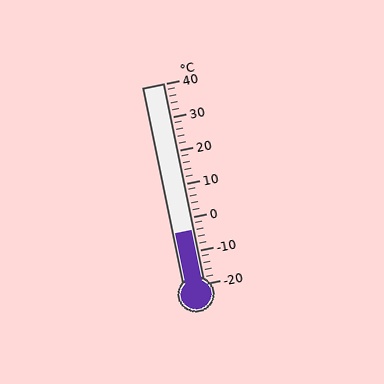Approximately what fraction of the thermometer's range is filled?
The thermometer is filled to approximately 25% of its range.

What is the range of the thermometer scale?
The thermometer scale ranges from -20°C to 40°C.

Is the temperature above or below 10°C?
The temperature is below 10°C.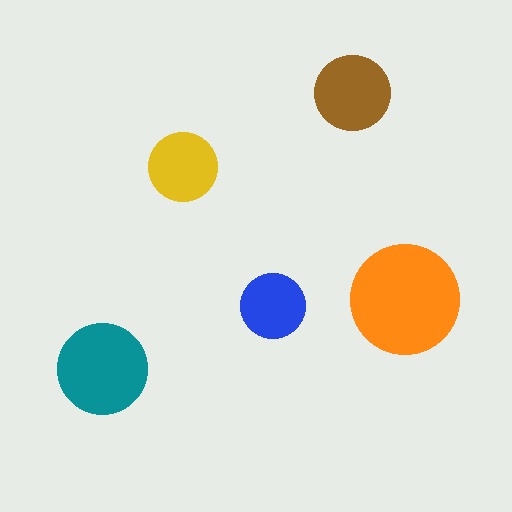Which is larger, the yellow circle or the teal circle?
The teal one.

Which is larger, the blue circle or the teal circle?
The teal one.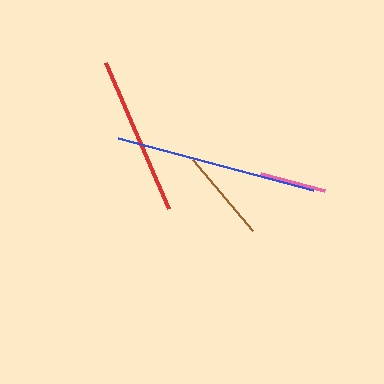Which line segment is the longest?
The blue line is the longest at approximately 202 pixels.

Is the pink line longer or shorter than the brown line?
The brown line is longer than the pink line.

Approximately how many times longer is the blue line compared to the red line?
The blue line is approximately 1.3 times the length of the red line.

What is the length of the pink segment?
The pink segment is approximately 65 pixels long.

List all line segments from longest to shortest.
From longest to shortest: blue, red, brown, pink.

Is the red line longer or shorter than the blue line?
The blue line is longer than the red line.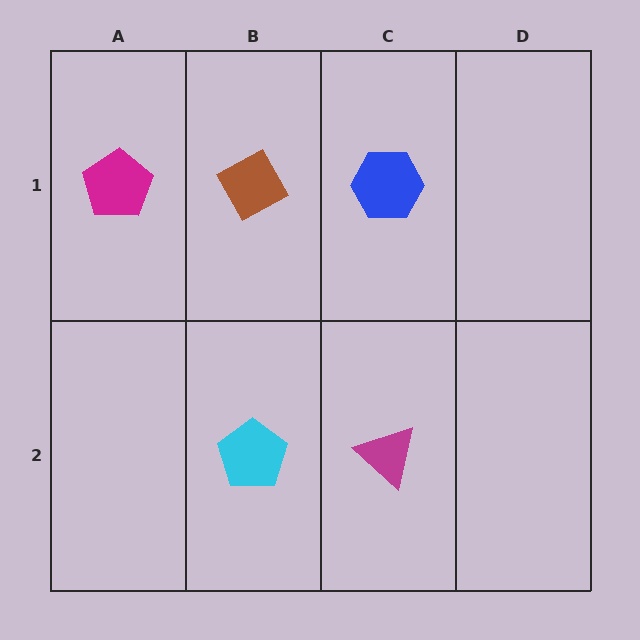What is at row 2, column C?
A magenta triangle.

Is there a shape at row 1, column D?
No, that cell is empty.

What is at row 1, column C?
A blue hexagon.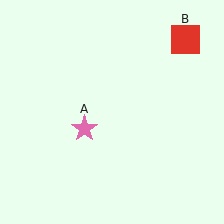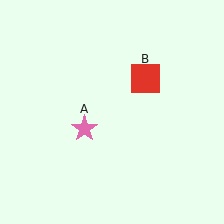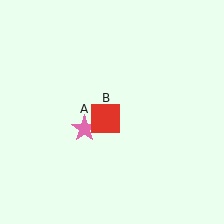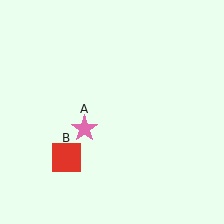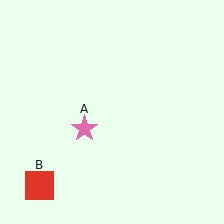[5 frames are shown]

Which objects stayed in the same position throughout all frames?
Pink star (object A) remained stationary.